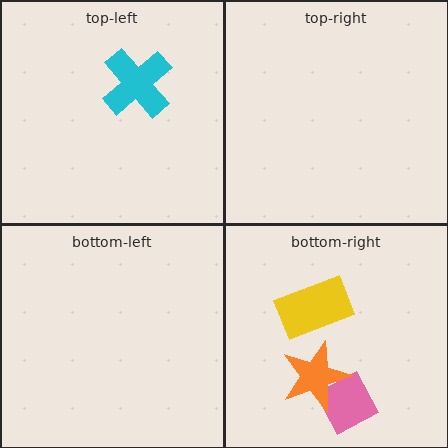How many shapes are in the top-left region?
1.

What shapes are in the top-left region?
The cyan cross.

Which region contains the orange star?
The bottom-right region.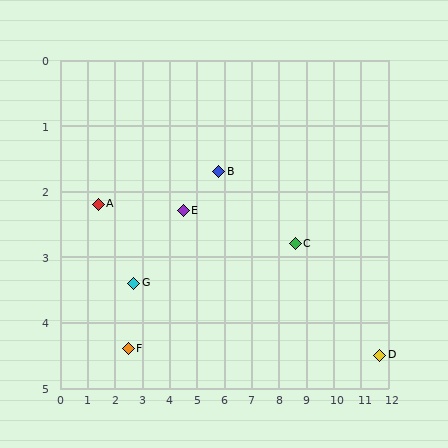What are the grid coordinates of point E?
Point E is at approximately (4.5, 2.3).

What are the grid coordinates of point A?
Point A is at approximately (1.4, 2.2).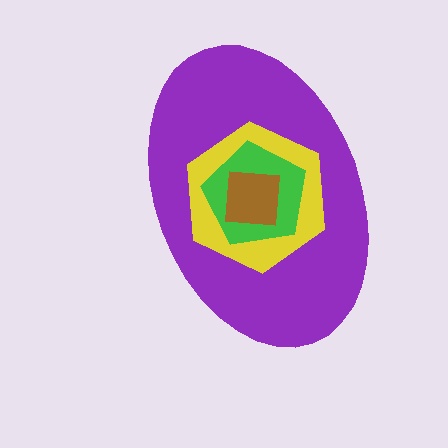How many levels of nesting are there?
4.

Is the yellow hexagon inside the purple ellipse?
Yes.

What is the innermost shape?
The brown square.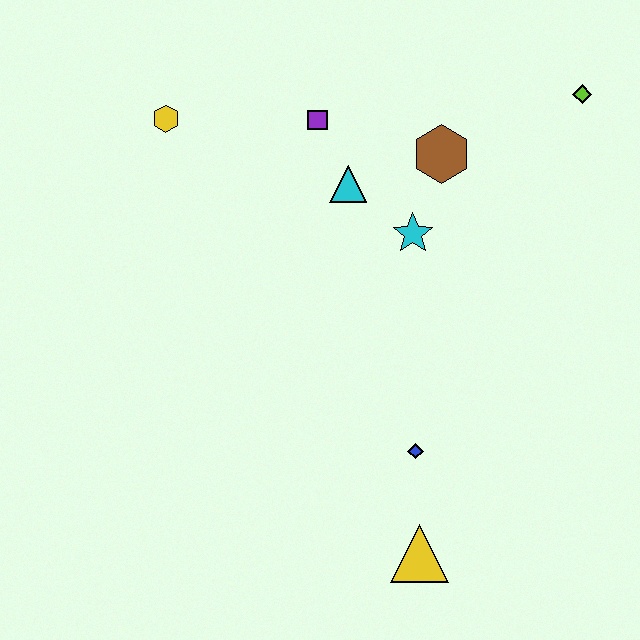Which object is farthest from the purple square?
The yellow triangle is farthest from the purple square.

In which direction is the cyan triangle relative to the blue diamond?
The cyan triangle is above the blue diamond.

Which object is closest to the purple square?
The cyan triangle is closest to the purple square.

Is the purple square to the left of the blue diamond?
Yes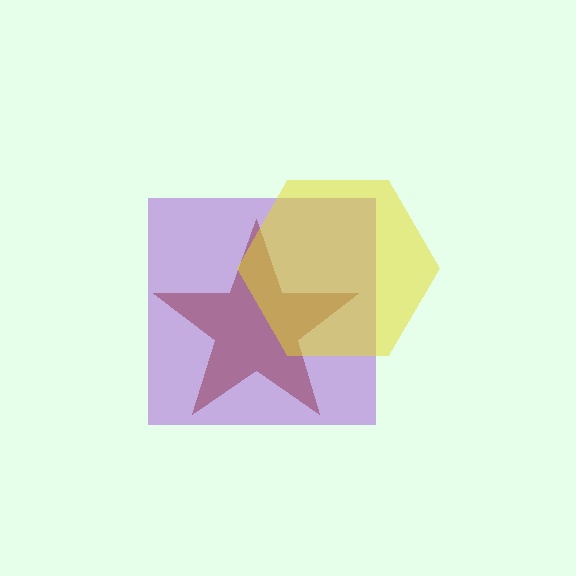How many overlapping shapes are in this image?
There are 3 overlapping shapes in the image.